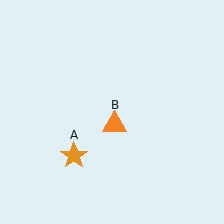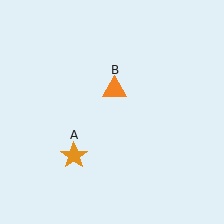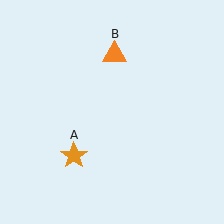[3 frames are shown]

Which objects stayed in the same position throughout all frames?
Orange star (object A) remained stationary.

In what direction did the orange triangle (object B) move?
The orange triangle (object B) moved up.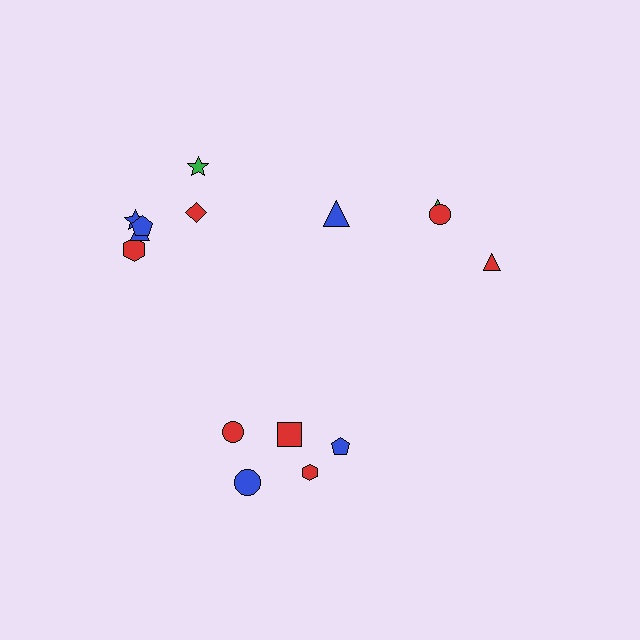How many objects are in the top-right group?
There are 4 objects.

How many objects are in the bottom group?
There are 5 objects.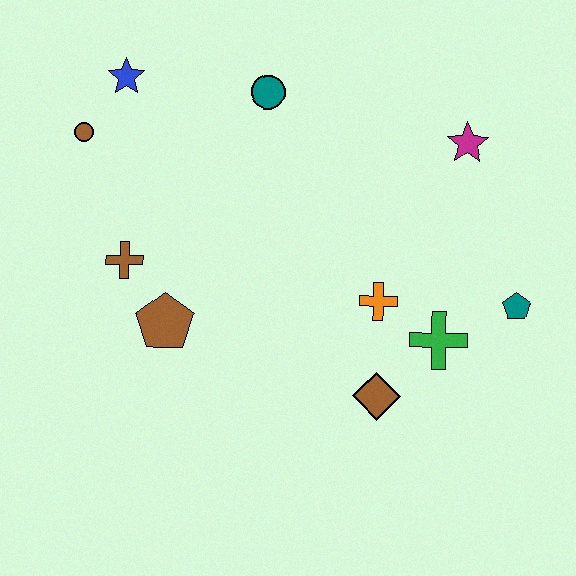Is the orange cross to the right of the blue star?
Yes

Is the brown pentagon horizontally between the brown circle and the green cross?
Yes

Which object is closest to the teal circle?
The blue star is closest to the teal circle.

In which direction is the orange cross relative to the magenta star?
The orange cross is below the magenta star.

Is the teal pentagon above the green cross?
Yes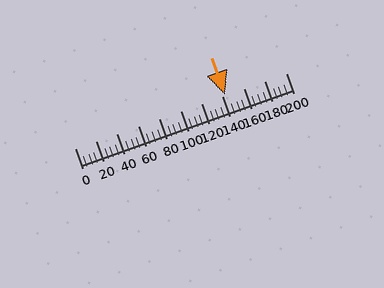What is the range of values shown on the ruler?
The ruler shows values from 0 to 200.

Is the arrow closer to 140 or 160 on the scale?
The arrow is closer to 140.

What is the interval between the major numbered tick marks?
The major tick marks are spaced 20 units apart.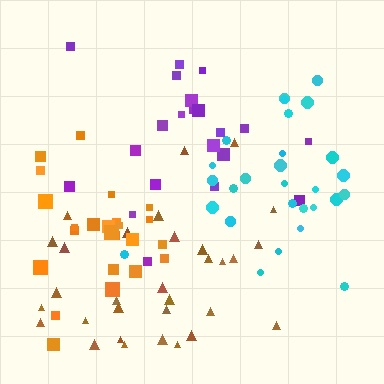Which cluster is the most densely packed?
Orange.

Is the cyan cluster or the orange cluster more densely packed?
Orange.